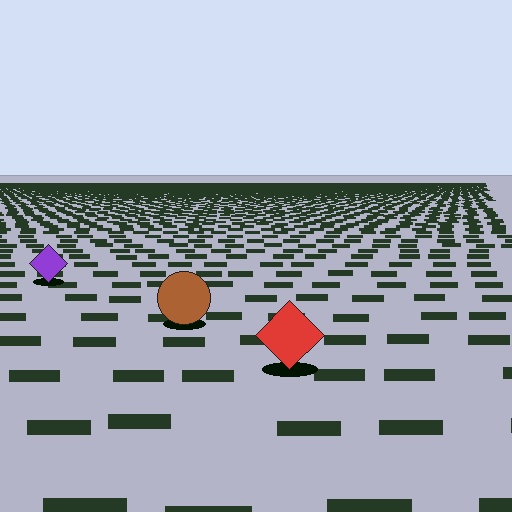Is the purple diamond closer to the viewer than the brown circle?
No. The brown circle is closer — you can tell from the texture gradient: the ground texture is coarser near it.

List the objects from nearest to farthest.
From nearest to farthest: the red diamond, the brown circle, the purple diamond.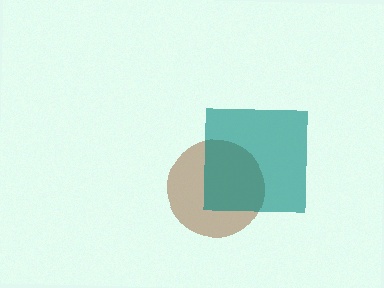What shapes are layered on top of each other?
The layered shapes are: a brown circle, a teal square.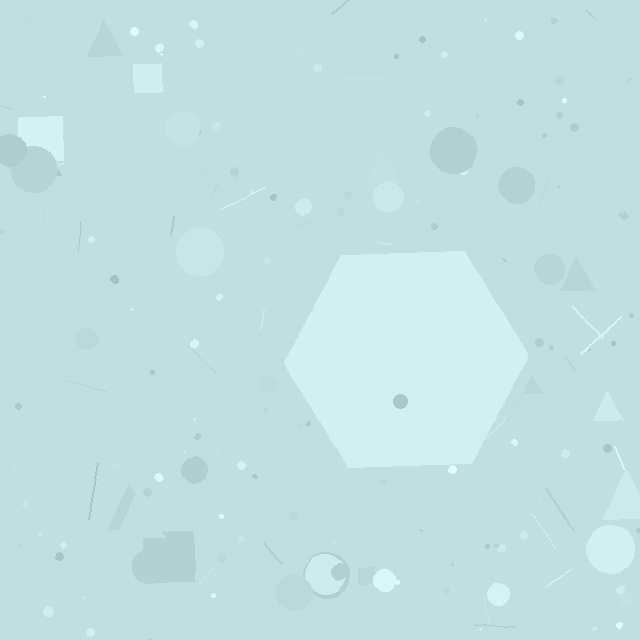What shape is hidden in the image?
A hexagon is hidden in the image.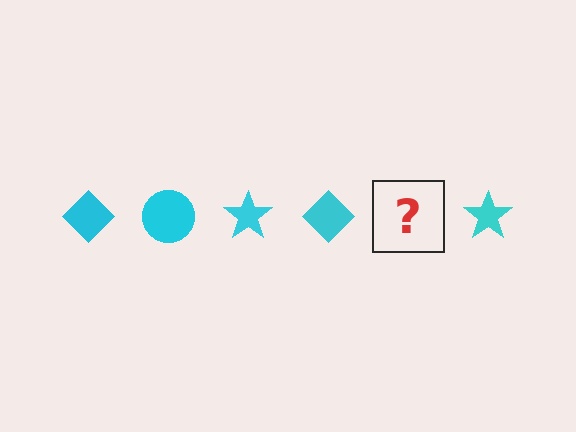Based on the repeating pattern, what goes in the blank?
The blank should be a cyan circle.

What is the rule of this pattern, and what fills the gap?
The rule is that the pattern cycles through diamond, circle, star shapes in cyan. The gap should be filled with a cyan circle.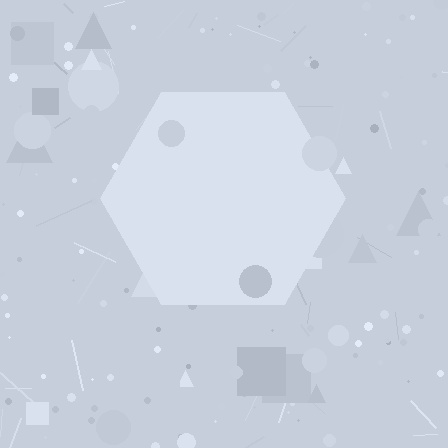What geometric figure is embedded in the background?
A hexagon is embedded in the background.